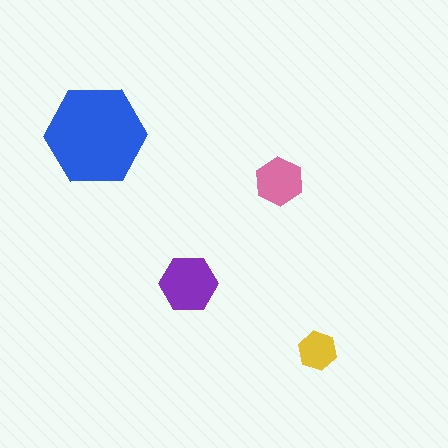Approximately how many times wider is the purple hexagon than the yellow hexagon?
About 1.5 times wider.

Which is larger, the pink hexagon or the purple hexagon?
The purple one.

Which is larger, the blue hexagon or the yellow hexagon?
The blue one.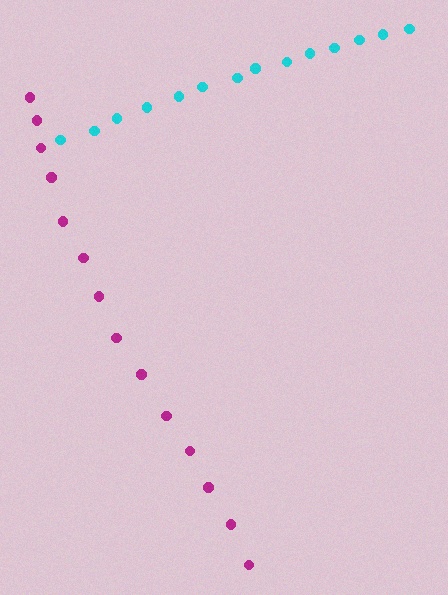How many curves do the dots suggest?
There are 2 distinct paths.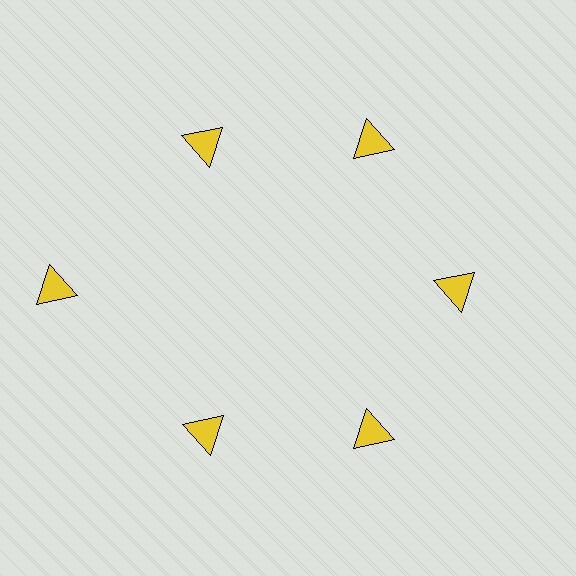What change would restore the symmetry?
The symmetry would be restored by moving it inward, back onto the ring so that all 6 triangles sit at equal angles and equal distance from the center.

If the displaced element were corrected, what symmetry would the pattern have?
It would have 6-fold rotational symmetry — the pattern would map onto itself every 60 degrees.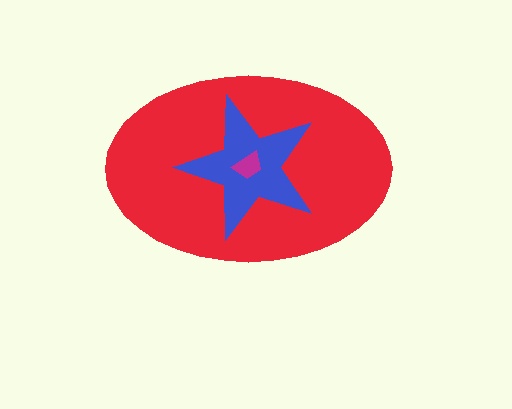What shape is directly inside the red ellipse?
The blue star.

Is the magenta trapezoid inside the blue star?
Yes.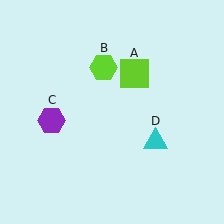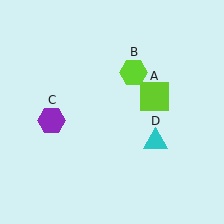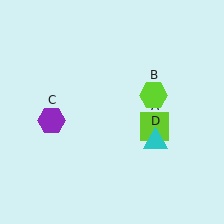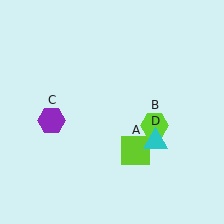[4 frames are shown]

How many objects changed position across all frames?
2 objects changed position: lime square (object A), lime hexagon (object B).